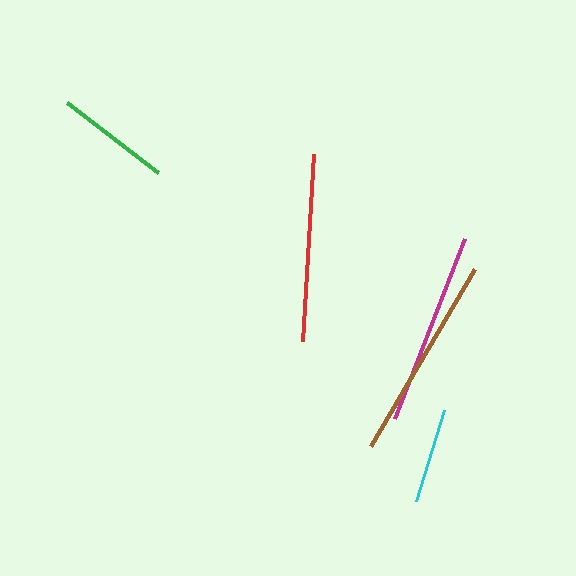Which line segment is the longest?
The brown line is the longest at approximately 206 pixels.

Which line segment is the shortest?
The cyan line is the shortest at approximately 95 pixels.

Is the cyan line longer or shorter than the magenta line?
The magenta line is longer than the cyan line.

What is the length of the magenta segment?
The magenta segment is approximately 193 pixels long.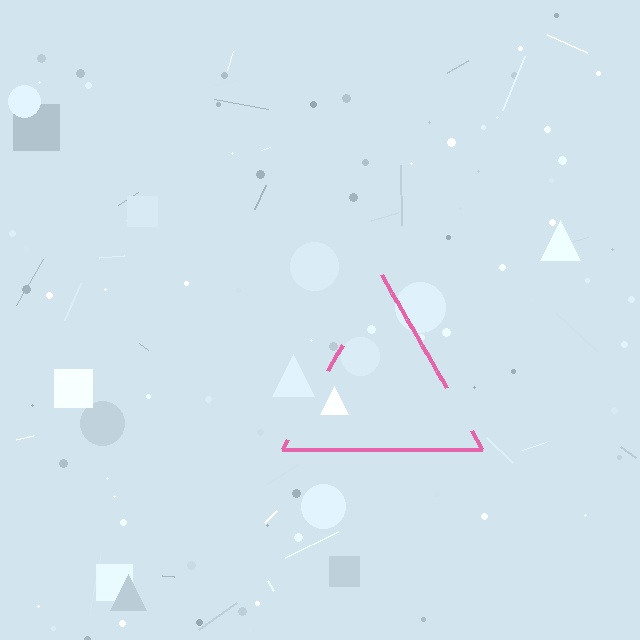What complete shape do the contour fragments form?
The contour fragments form a triangle.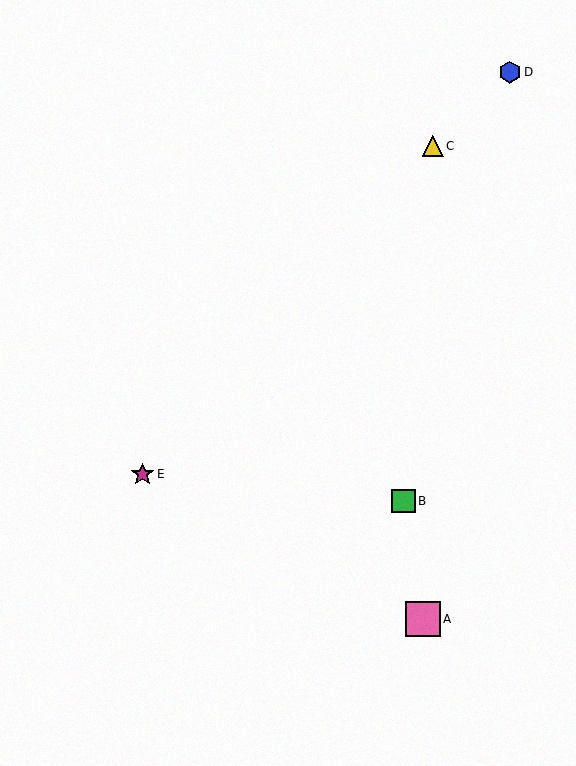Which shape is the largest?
The pink square (labeled A) is the largest.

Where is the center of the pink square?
The center of the pink square is at (423, 619).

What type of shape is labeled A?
Shape A is a pink square.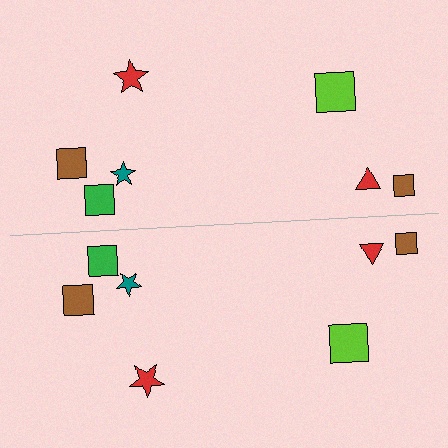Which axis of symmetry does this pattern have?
The pattern has a horizontal axis of symmetry running through the center of the image.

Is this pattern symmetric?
Yes, this pattern has bilateral (reflection) symmetry.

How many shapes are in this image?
There are 14 shapes in this image.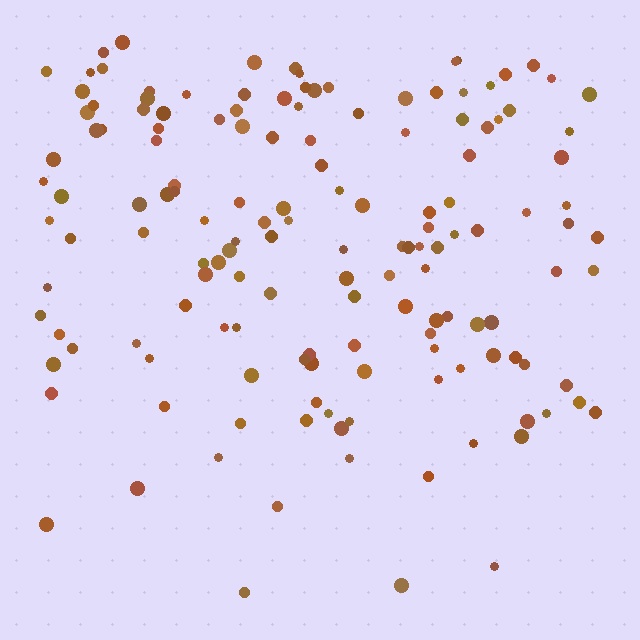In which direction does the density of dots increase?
From bottom to top, with the top side densest.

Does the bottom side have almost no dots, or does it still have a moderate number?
Still a moderate number, just noticeably fewer than the top.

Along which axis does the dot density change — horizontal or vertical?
Vertical.